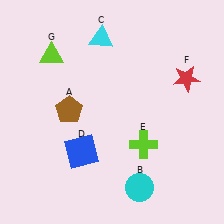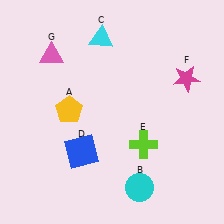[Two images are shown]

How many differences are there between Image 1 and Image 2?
There are 3 differences between the two images.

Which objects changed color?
A changed from brown to yellow. F changed from red to magenta. G changed from lime to pink.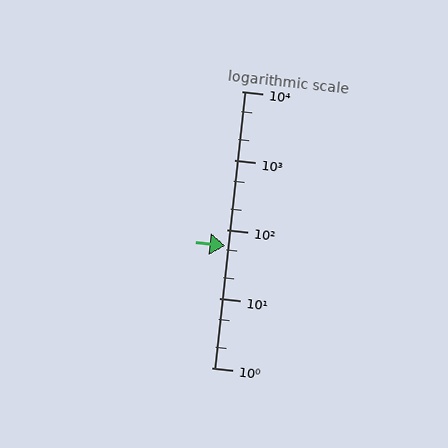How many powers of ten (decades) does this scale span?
The scale spans 4 decades, from 1 to 10000.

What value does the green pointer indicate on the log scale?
The pointer indicates approximately 58.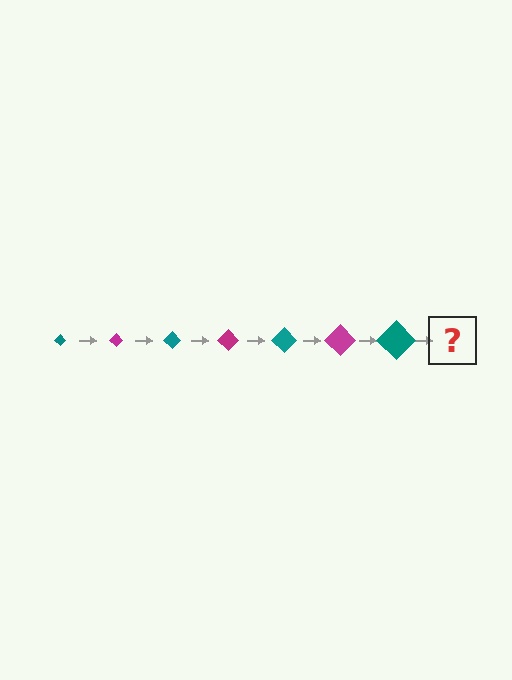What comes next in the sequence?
The next element should be a magenta diamond, larger than the previous one.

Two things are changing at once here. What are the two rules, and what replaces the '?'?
The two rules are that the diamond grows larger each step and the color cycles through teal and magenta. The '?' should be a magenta diamond, larger than the previous one.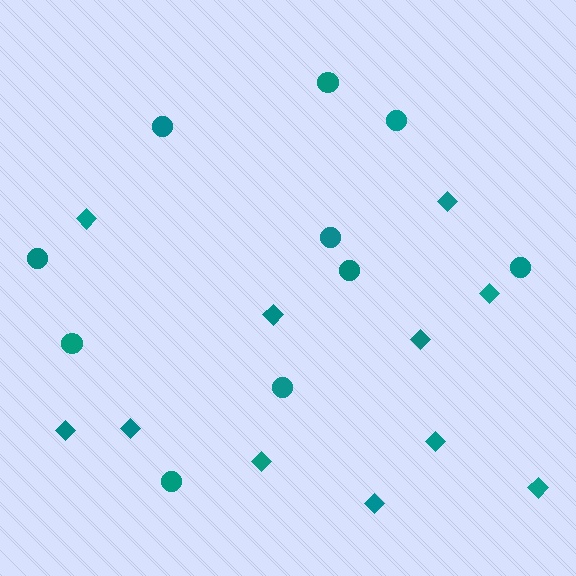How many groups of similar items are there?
There are 2 groups: one group of diamonds (11) and one group of circles (10).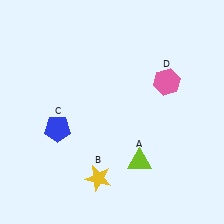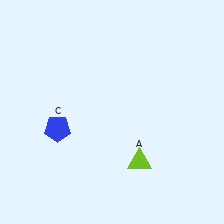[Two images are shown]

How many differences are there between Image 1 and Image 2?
There are 2 differences between the two images.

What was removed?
The yellow star (B), the pink hexagon (D) were removed in Image 2.